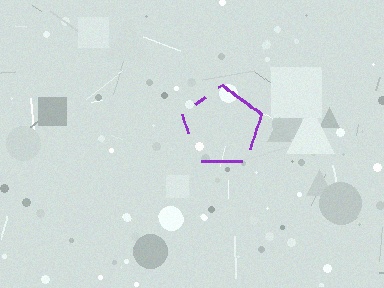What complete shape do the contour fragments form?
The contour fragments form a pentagon.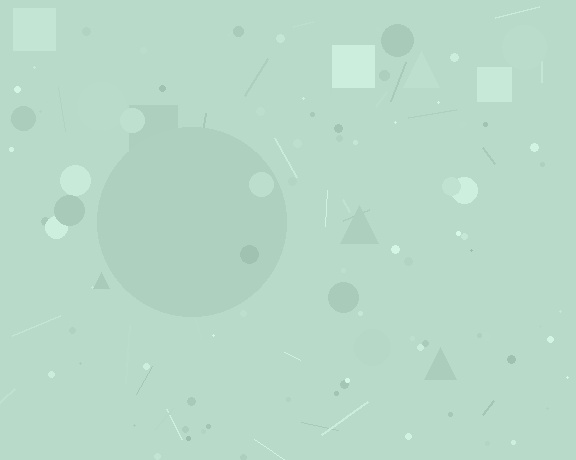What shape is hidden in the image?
A circle is hidden in the image.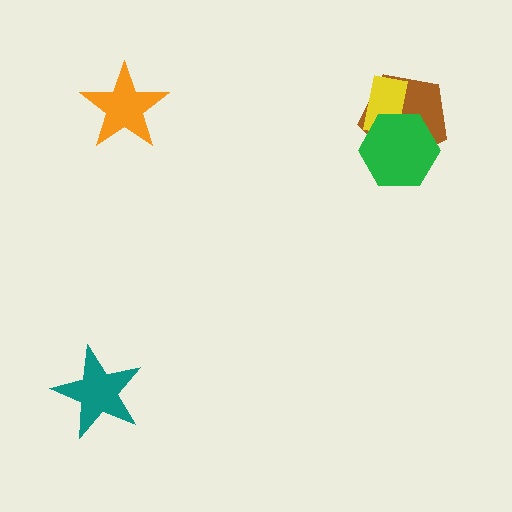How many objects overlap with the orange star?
0 objects overlap with the orange star.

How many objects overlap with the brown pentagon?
2 objects overlap with the brown pentagon.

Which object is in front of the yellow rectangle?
The green hexagon is in front of the yellow rectangle.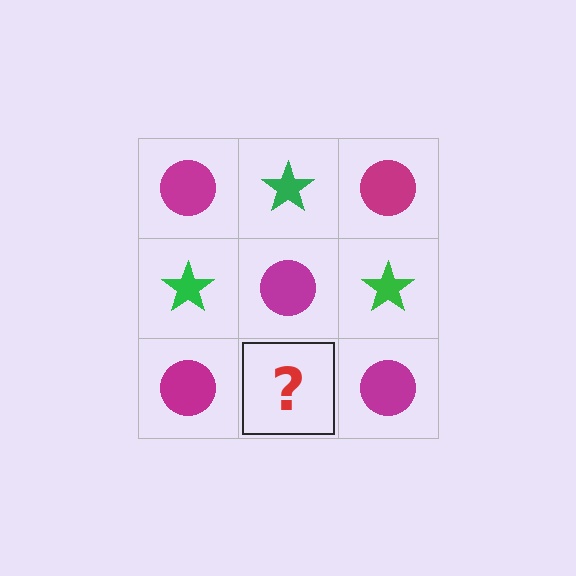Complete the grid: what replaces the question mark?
The question mark should be replaced with a green star.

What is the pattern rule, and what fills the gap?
The rule is that it alternates magenta circle and green star in a checkerboard pattern. The gap should be filled with a green star.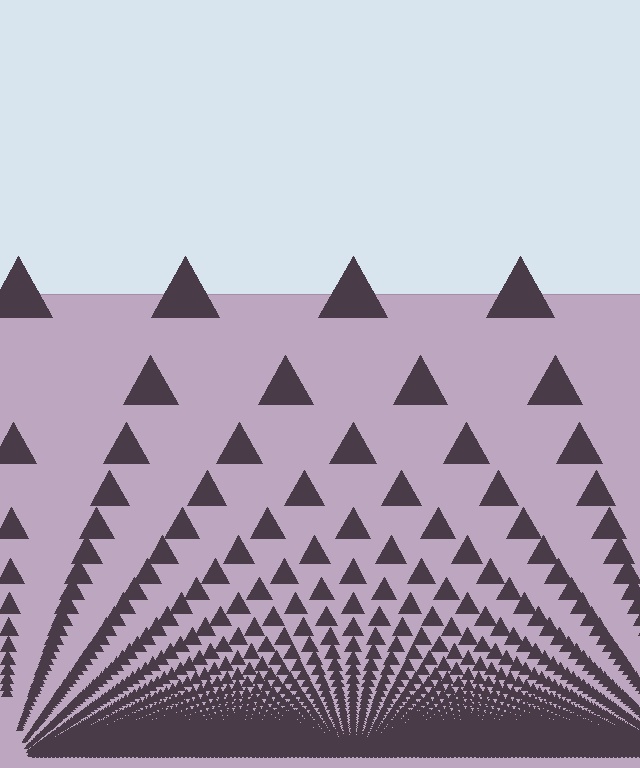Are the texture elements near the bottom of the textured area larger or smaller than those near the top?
Smaller. The gradient is inverted — elements near the bottom are smaller and denser.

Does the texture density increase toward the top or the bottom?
Density increases toward the bottom.